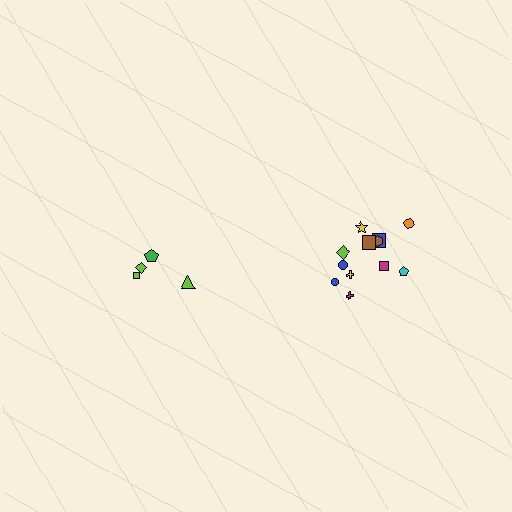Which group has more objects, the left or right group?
The right group.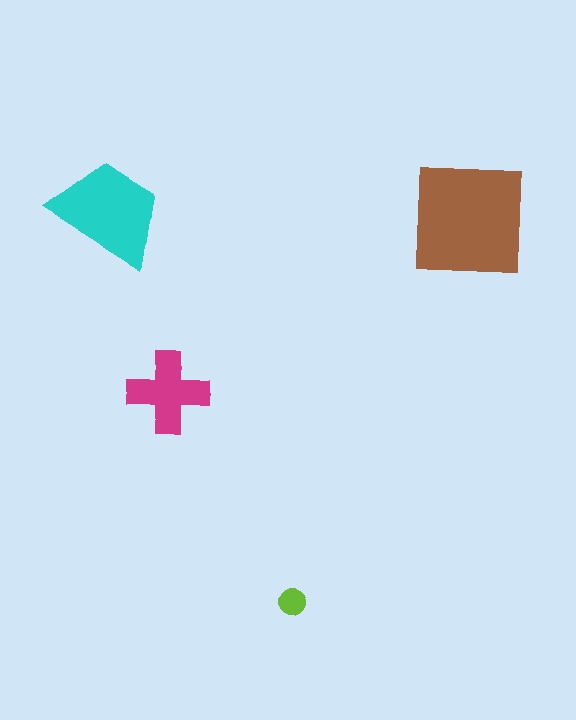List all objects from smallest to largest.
The lime circle, the magenta cross, the cyan trapezoid, the brown square.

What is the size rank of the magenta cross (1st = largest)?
3rd.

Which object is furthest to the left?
The cyan trapezoid is leftmost.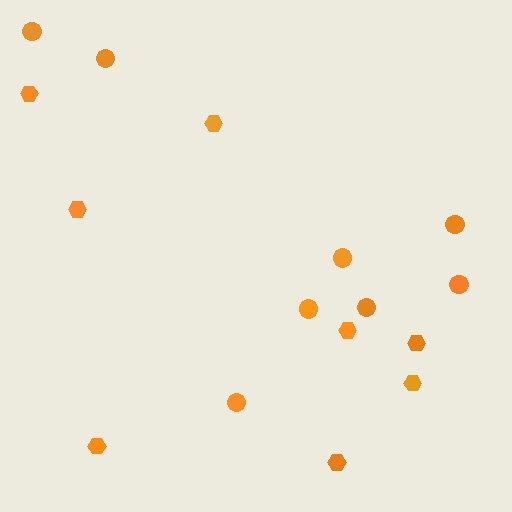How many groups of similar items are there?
There are 2 groups: one group of circles (8) and one group of hexagons (8).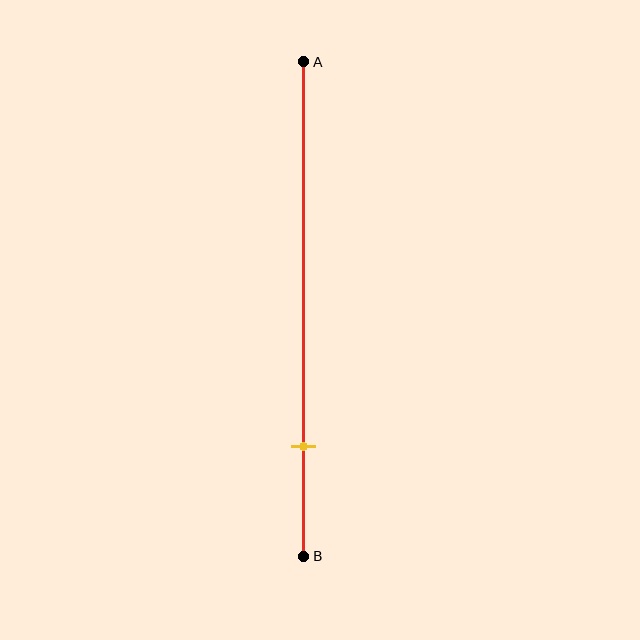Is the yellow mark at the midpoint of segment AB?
No, the mark is at about 80% from A, not at the 50% midpoint.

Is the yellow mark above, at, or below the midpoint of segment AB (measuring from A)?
The yellow mark is below the midpoint of segment AB.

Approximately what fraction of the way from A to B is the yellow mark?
The yellow mark is approximately 80% of the way from A to B.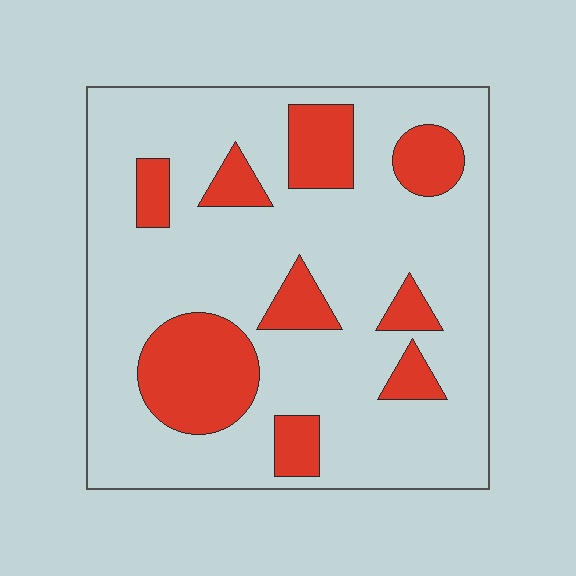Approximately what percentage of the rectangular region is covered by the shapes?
Approximately 25%.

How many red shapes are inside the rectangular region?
9.